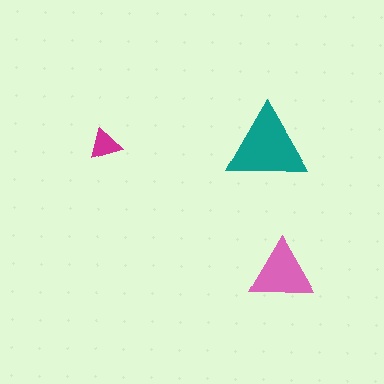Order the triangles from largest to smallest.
the teal one, the pink one, the magenta one.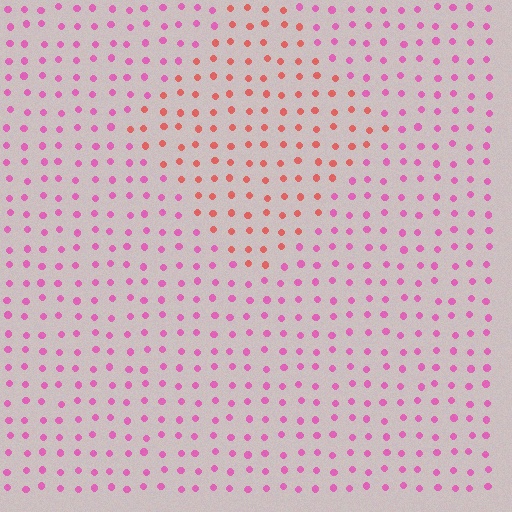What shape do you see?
I see a diamond.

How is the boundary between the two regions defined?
The boundary is defined purely by a slight shift in hue (about 42 degrees). Spacing, size, and orientation are identical on both sides.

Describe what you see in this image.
The image is filled with small pink elements in a uniform arrangement. A diamond-shaped region is visible where the elements are tinted to a slightly different hue, forming a subtle color boundary.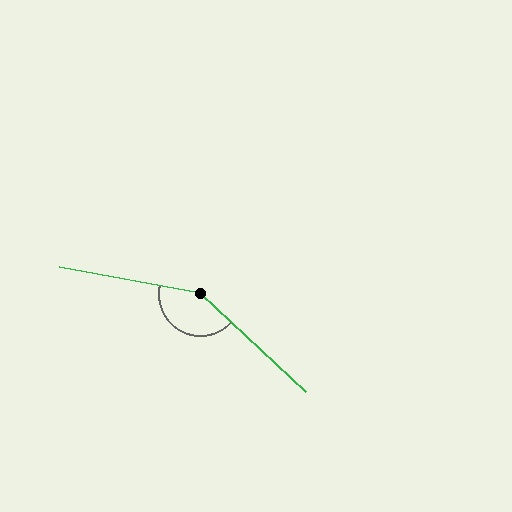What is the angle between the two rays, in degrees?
Approximately 148 degrees.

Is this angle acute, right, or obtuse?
It is obtuse.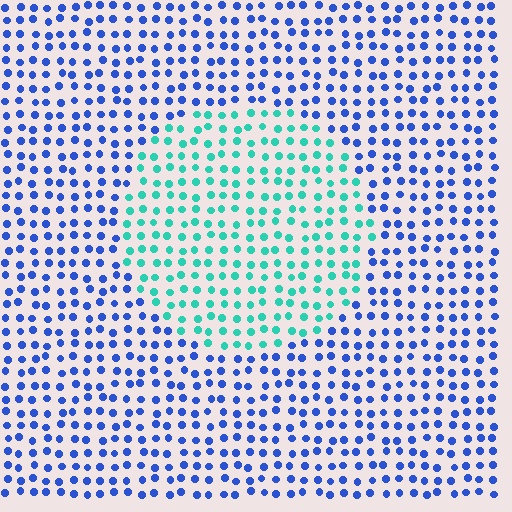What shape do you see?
I see a circle.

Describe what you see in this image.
The image is filled with small blue elements in a uniform arrangement. A circle-shaped region is visible where the elements are tinted to a slightly different hue, forming a subtle color boundary.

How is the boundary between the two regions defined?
The boundary is defined purely by a slight shift in hue (about 57 degrees). Spacing, size, and orientation are identical on both sides.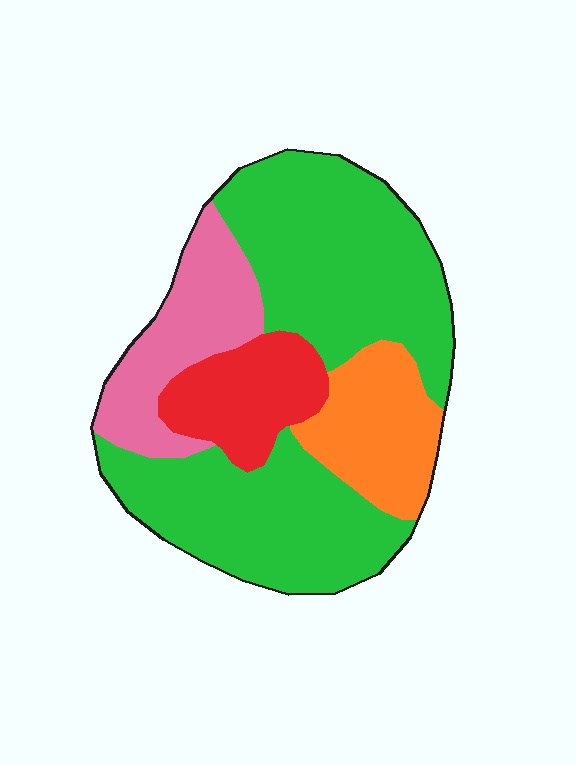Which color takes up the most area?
Green, at roughly 55%.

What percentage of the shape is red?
Red takes up about one eighth (1/8) of the shape.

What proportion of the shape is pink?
Pink covers 16% of the shape.